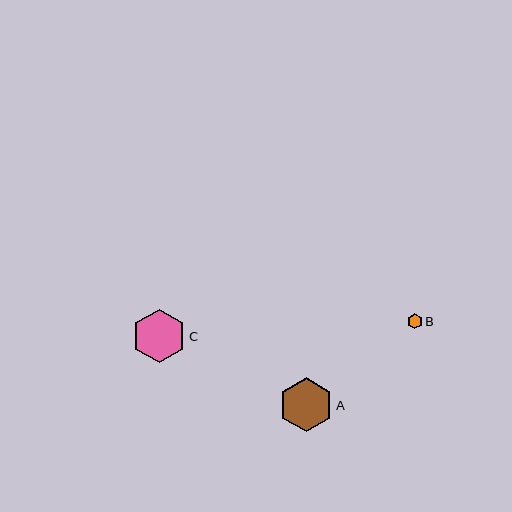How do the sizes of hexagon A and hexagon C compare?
Hexagon A and hexagon C are approximately the same size.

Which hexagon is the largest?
Hexagon A is the largest with a size of approximately 54 pixels.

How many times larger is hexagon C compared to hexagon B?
Hexagon C is approximately 3.5 times the size of hexagon B.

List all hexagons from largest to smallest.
From largest to smallest: A, C, B.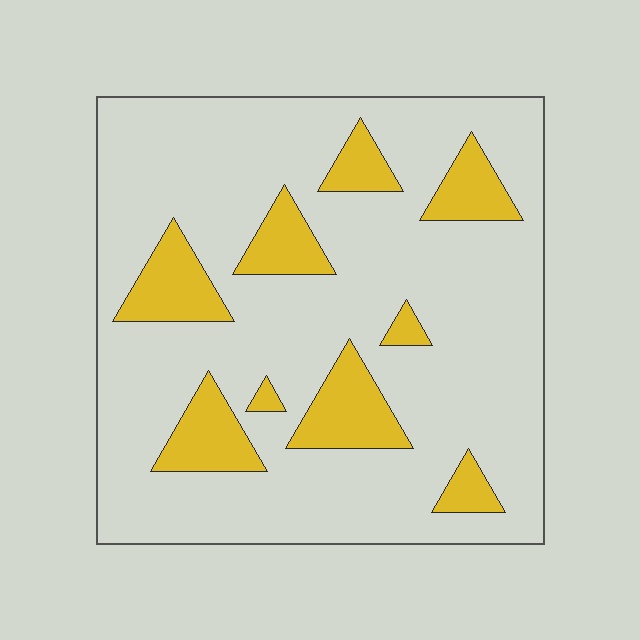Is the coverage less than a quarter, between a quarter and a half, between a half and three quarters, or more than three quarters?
Less than a quarter.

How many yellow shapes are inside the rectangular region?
9.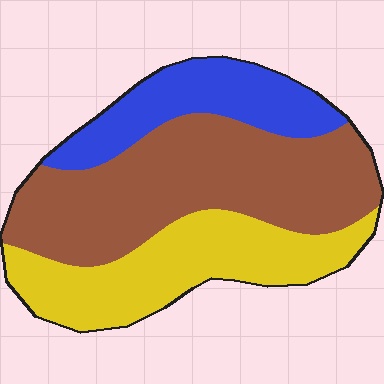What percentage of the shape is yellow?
Yellow takes up between a sixth and a third of the shape.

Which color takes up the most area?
Brown, at roughly 50%.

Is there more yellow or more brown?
Brown.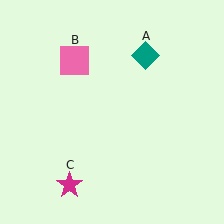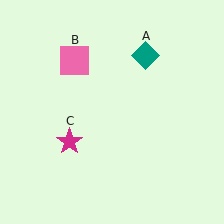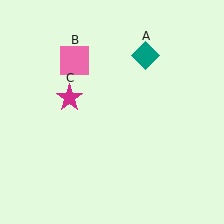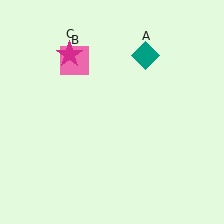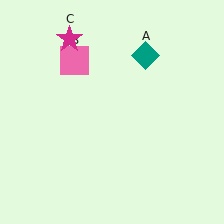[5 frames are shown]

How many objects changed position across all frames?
1 object changed position: magenta star (object C).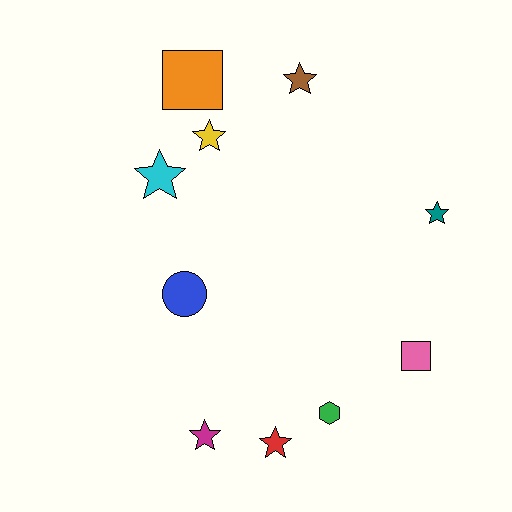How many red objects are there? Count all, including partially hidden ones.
There is 1 red object.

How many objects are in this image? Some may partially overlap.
There are 10 objects.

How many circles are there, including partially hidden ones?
There is 1 circle.